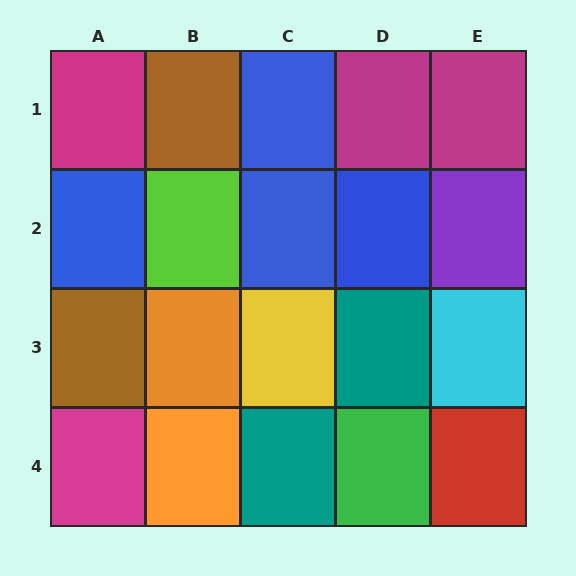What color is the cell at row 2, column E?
Purple.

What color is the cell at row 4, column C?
Teal.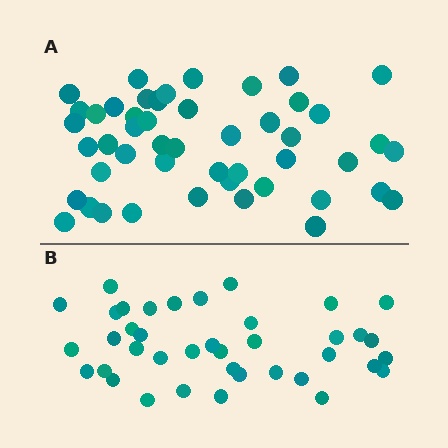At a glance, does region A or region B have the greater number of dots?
Region A (the top region) has more dots.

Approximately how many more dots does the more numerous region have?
Region A has roughly 8 or so more dots than region B.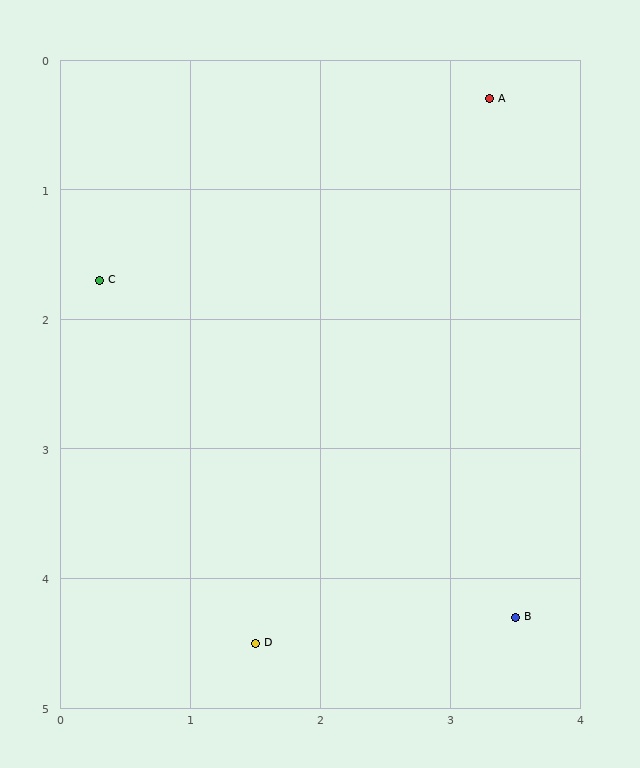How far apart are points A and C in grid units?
Points A and C are about 3.3 grid units apart.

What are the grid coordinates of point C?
Point C is at approximately (0.3, 1.7).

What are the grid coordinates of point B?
Point B is at approximately (3.5, 4.3).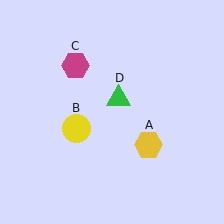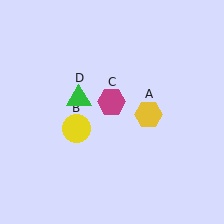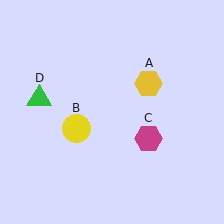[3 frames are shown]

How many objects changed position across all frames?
3 objects changed position: yellow hexagon (object A), magenta hexagon (object C), green triangle (object D).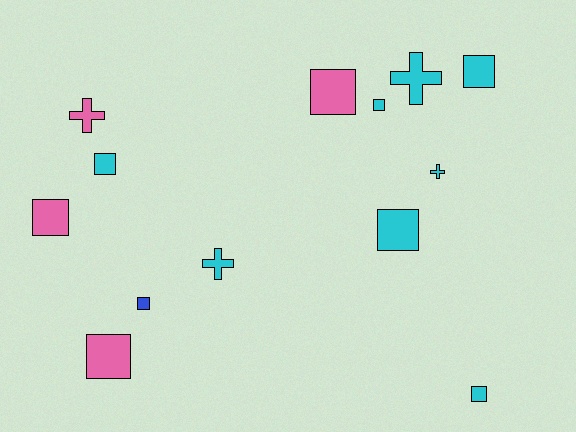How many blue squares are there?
There is 1 blue square.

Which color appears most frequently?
Cyan, with 8 objects.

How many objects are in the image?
There are 13 objects.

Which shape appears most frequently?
Square, with 9 objects.